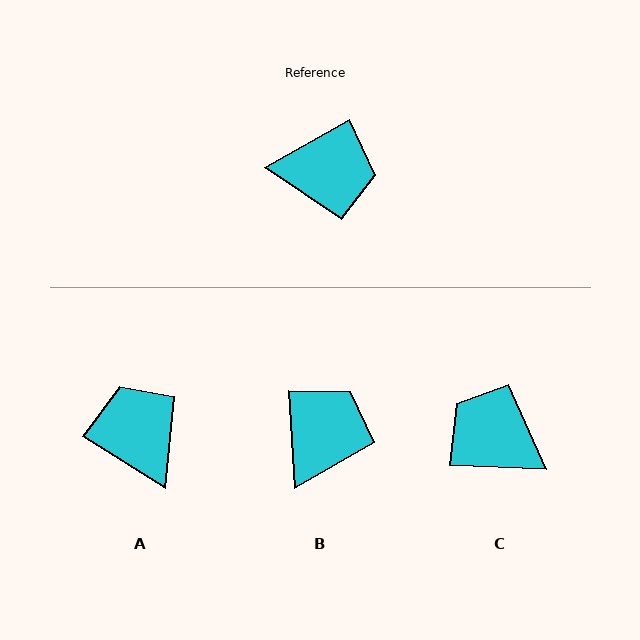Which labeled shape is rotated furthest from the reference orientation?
C, about 148 degrees away.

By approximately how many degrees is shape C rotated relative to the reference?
Approximately 148 degrees counter-clockwise.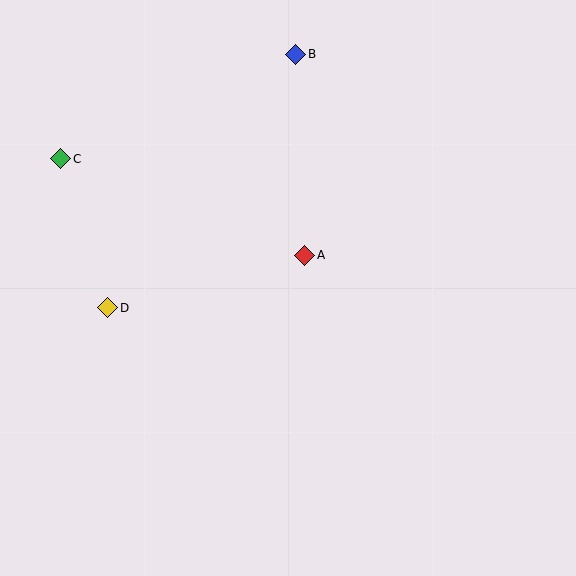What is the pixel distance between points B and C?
The distance between B and C is 257 pixels.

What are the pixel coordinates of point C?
Point C is at (61, 159).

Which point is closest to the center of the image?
Point A at (305, 255) is closest to the center.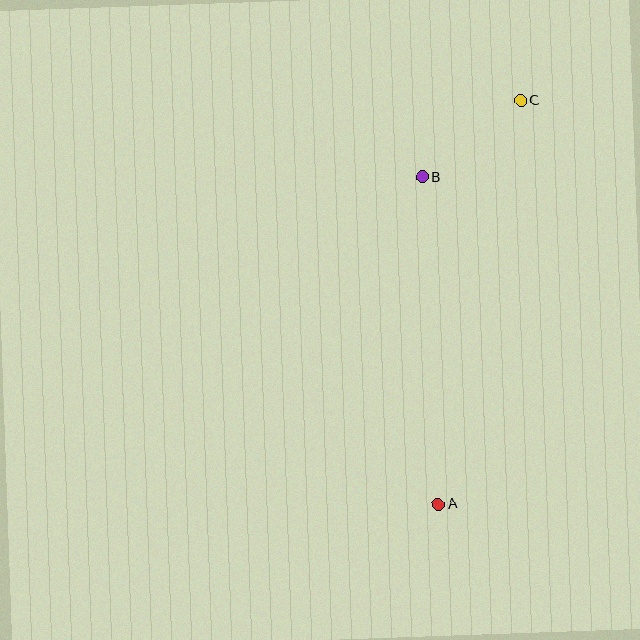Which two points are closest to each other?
Points B and C are closest to each other.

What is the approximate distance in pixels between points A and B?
The distance between A and B is approximately 328 pixels.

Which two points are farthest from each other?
Points A and C are farthest from each other.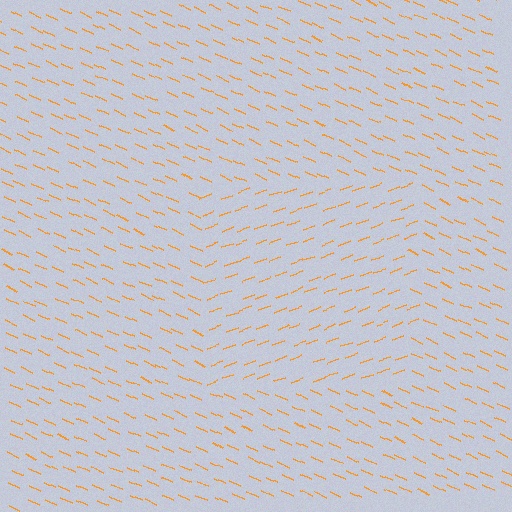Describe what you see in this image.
The image is filled with small orange line segments. A rectangle region in the image has lines oriented differently from the surrounding lines, creating a visible texture boundary.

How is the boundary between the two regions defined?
The boundary is defined purely by a change in line orientation (approximately 45 degrees difference). All lines are the same color and thickness.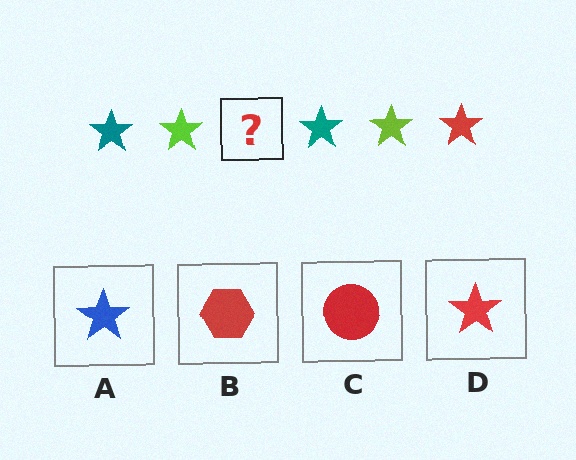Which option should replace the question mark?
Option D.